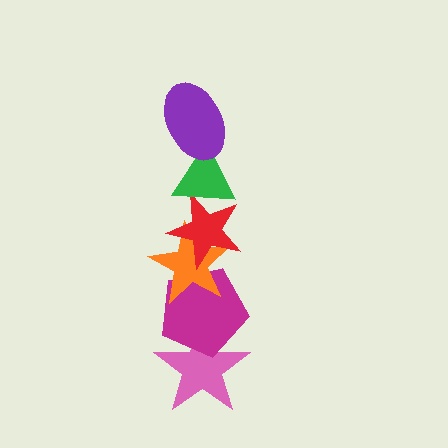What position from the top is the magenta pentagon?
The magenta pentagon is 5th from the top.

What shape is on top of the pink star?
The magenta pentagon is on top of the pink star.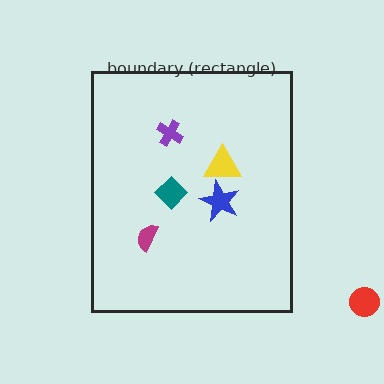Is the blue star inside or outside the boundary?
Inside.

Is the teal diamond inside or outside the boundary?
Inside.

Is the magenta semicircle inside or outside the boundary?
Inside.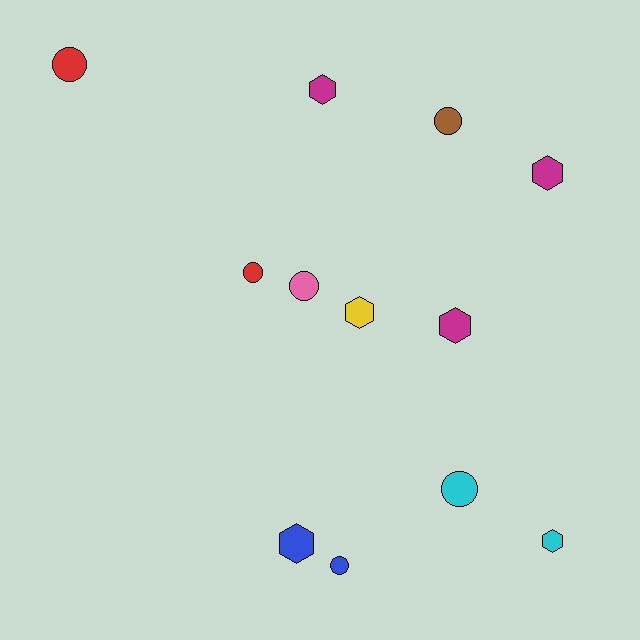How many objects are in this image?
There are 12 objects.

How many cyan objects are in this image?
There are 2 cyan objects.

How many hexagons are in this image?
There are 6 hexagons.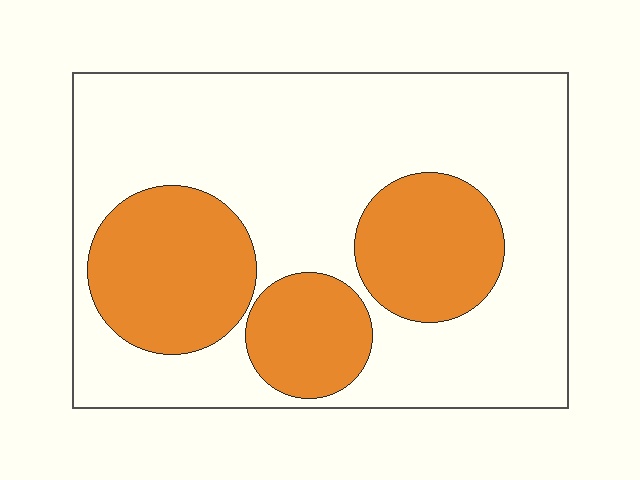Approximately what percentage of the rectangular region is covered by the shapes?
Approximately 30%.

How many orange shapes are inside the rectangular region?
3.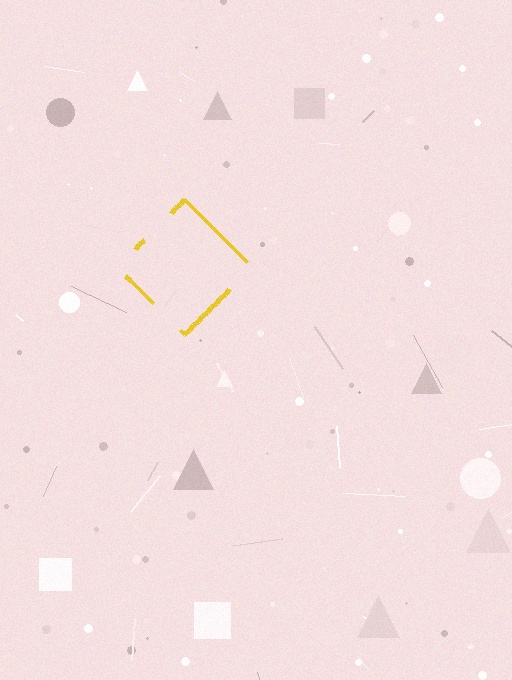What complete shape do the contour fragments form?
The contour fragments form a diamond.